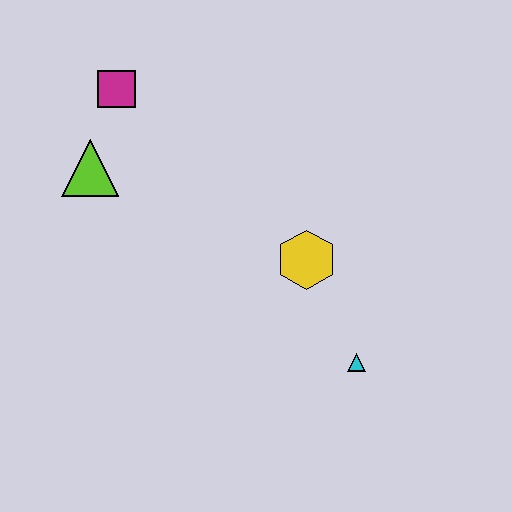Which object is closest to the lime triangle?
The magenta square is closest to the lime triangle.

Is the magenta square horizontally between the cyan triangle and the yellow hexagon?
No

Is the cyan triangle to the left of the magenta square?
No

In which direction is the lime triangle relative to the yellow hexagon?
The lime triangle is to the left of the yellow hexagon.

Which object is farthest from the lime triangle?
The cyan triangle is farthest from the lime triangle.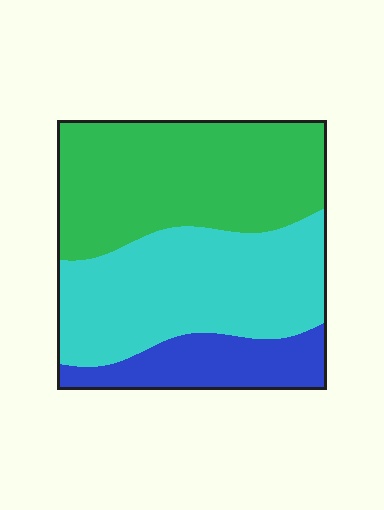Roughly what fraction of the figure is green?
Green covers 43% of the figure.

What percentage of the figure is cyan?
Cyan takes up about two fifths (2/5) of the figure.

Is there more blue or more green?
Green.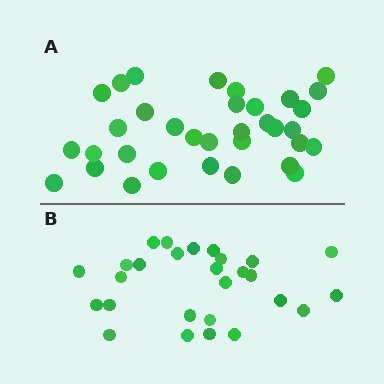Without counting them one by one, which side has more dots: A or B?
Region A (the top region) has more dots.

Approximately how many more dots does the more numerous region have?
Region A has roughly 8 or so more dots than region B.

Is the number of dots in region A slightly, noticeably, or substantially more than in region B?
Region A has noticeably more, but not dramatically so. The ratio is roughly 1.3 to 1.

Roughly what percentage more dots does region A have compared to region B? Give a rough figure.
About 25% more.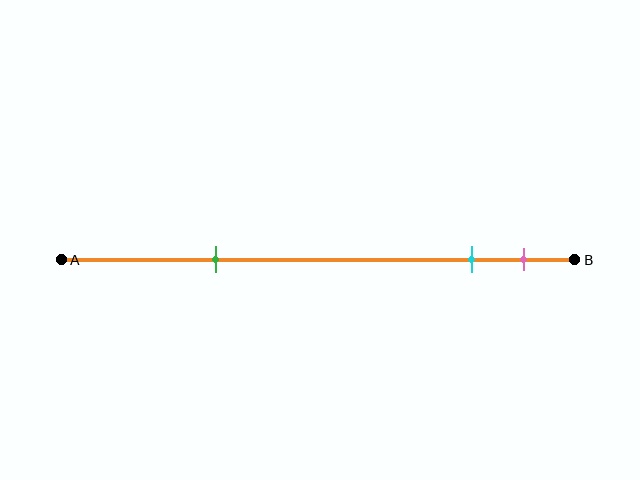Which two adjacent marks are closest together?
The cyan and pink marks are the closest adjacent pair.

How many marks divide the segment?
There are 3 marks dividing the segment.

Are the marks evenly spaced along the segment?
No, the marks are not evenly spaced.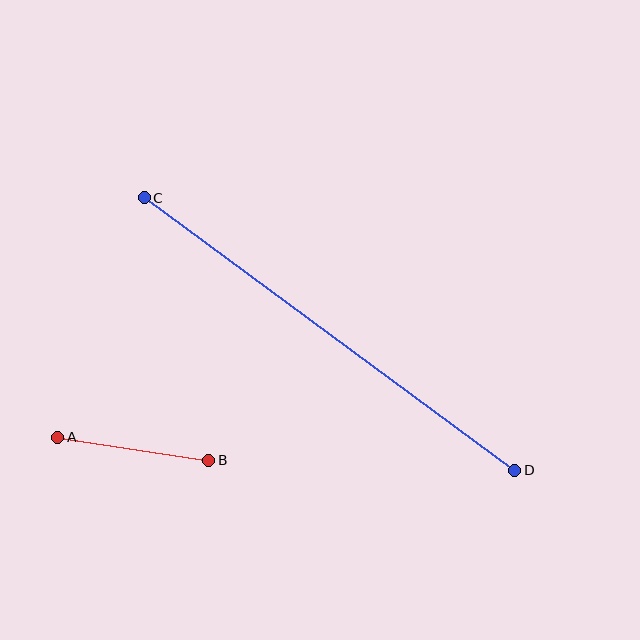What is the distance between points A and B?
The distance is approximately 153 pixels.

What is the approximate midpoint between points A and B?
The midpoint is at approximately (133, 449) pixels.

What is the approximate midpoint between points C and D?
The midpoint is at approximately (330, 334) pixels.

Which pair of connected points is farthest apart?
Points C and D are farthest apart.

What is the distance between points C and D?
The distance is approximately 460 pixels.